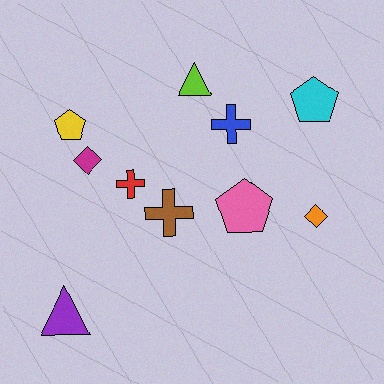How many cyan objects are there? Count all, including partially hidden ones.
There is 1 cyan object.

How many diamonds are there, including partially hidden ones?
There are 2 diamonds.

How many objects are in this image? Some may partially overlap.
There are 10 objects.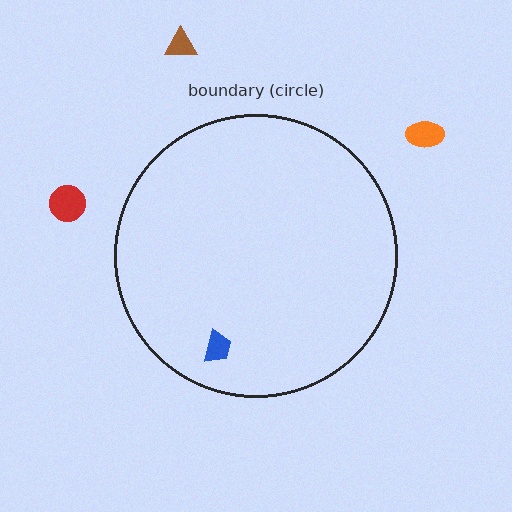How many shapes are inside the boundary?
1 inside, 3 outside.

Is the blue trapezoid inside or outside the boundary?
Inside.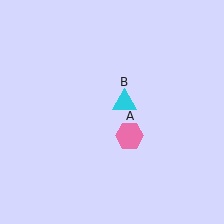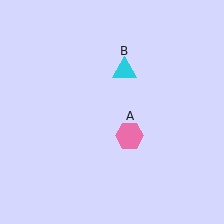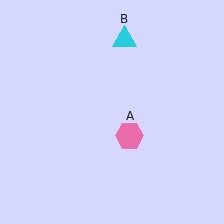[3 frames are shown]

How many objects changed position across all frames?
1 object changed position: cyan triangle (object B).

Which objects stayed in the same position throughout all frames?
Pink hexagon (object A) remained stationary.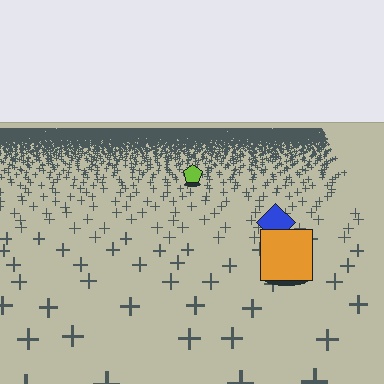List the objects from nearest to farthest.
From nearest to farthest: the orange square, the blue diamond, the lime pentagon.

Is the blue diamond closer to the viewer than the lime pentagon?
Yes. The blue diamond is closer — you can tell from the texture gradient: the ground texture is coarser near it.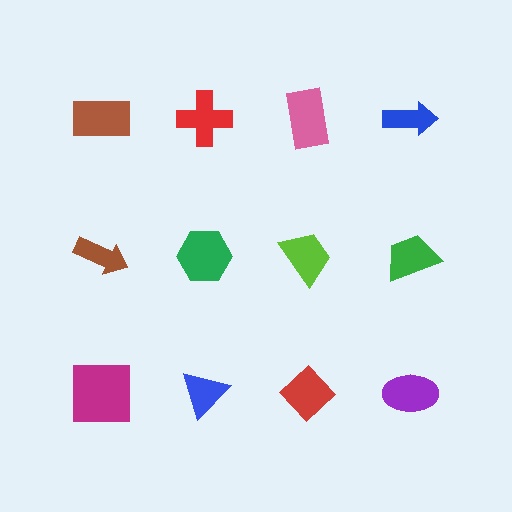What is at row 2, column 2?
A green hexagon.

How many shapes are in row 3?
4 shapes.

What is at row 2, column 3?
A lime trapezoid.